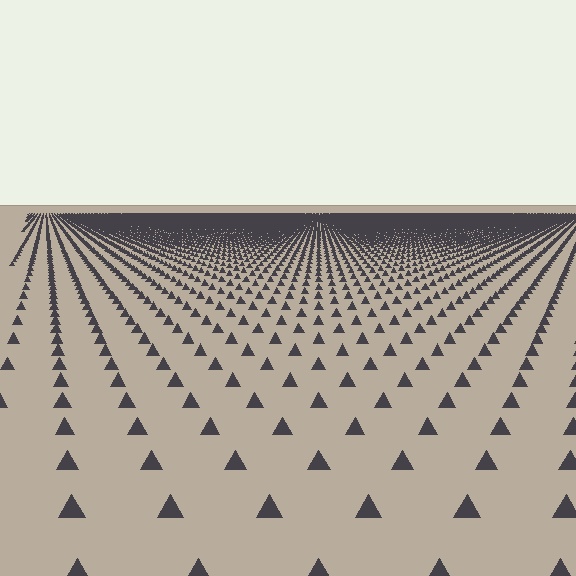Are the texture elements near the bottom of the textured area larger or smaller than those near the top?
Larger. Near the bottom, elements are closer to the viewer and appear at a bigger on-screen size.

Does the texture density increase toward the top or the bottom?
Density increases toward the top.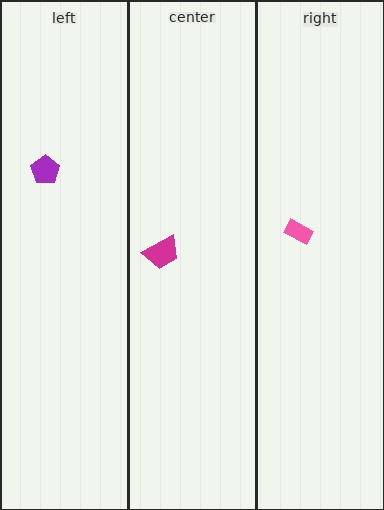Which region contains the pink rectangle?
The right region.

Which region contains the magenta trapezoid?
The center region.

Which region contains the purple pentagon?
The left region.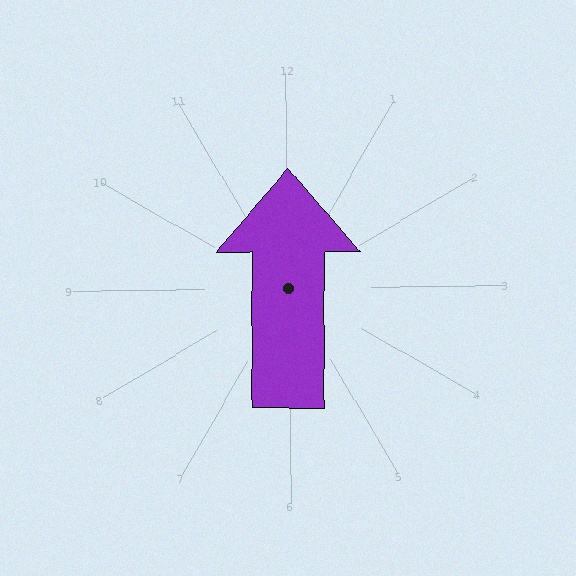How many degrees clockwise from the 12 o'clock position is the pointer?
Approximately 1 degrees.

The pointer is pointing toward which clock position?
Roughly 12 o'clock.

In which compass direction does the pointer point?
North.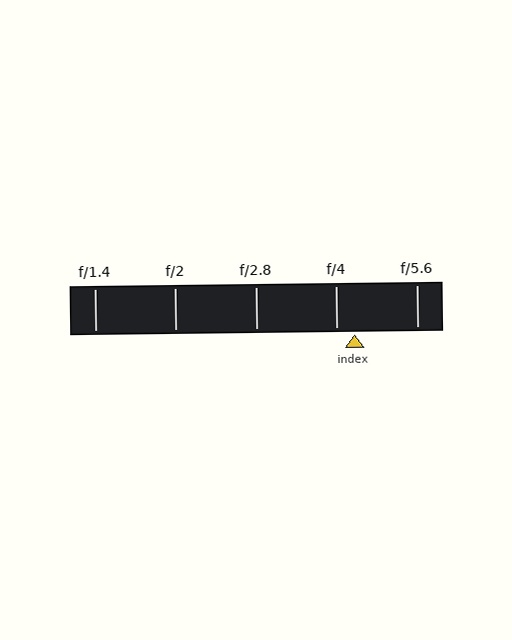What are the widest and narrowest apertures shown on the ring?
The widest aperture shown is f/1.4 and the narrowest is f/5.6.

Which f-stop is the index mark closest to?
The index mark is closest to f/4.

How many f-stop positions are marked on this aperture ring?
There are 5 f-stop positions marked.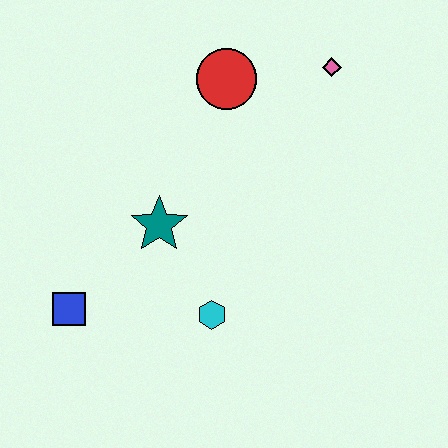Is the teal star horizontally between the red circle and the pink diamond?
No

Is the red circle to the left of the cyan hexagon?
No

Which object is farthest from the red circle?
The blue square is farthest from the red circle.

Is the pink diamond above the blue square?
Yes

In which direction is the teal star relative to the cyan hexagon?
The teal star is above the cyan hexagon.